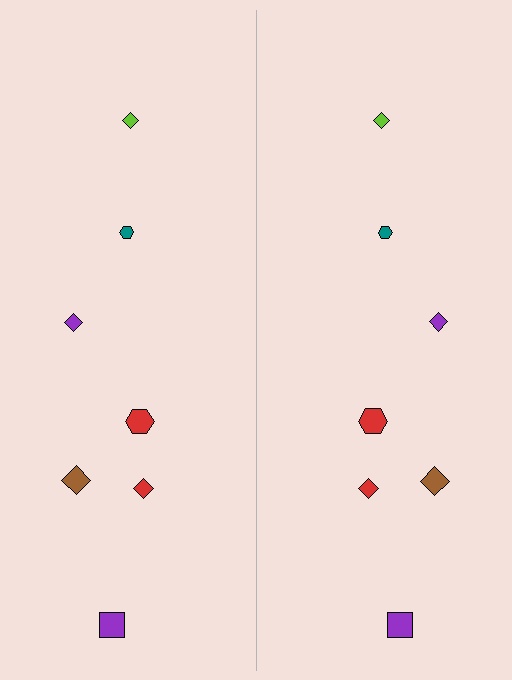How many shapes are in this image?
There are 14 shapes in this image.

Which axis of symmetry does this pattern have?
The pattern has a vertical axis of symmetry running through the center of the image.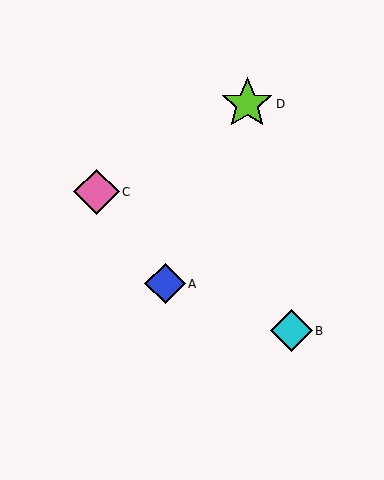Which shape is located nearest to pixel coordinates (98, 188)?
The pink diamond (labeled C) at (96, 192) is nearest to that location.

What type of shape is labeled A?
Shape A is a blue diamond.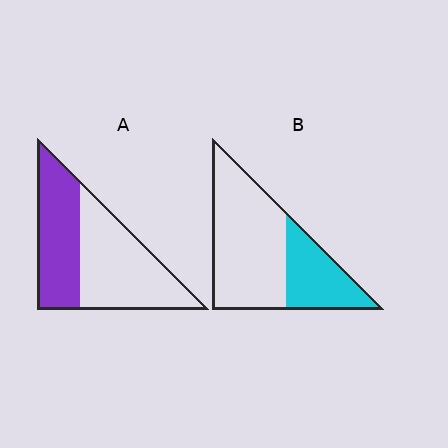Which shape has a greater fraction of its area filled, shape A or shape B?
Shape A.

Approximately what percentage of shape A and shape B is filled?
A is approximately 45% and B is approximately 35%.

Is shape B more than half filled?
No.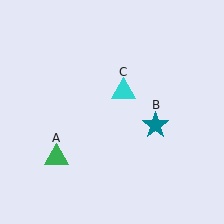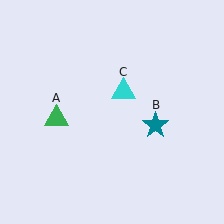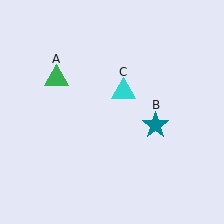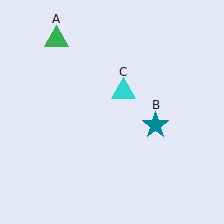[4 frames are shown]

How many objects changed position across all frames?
1 object changed position: green triangle (object A).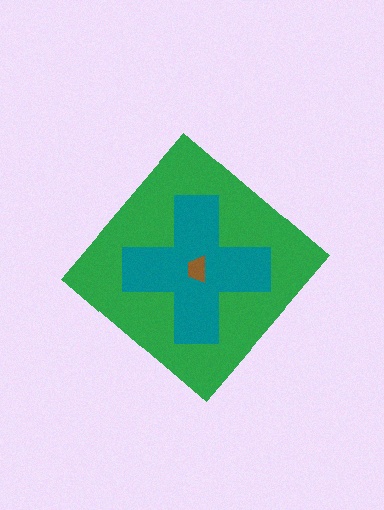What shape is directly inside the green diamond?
The teal cross.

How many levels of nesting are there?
3.